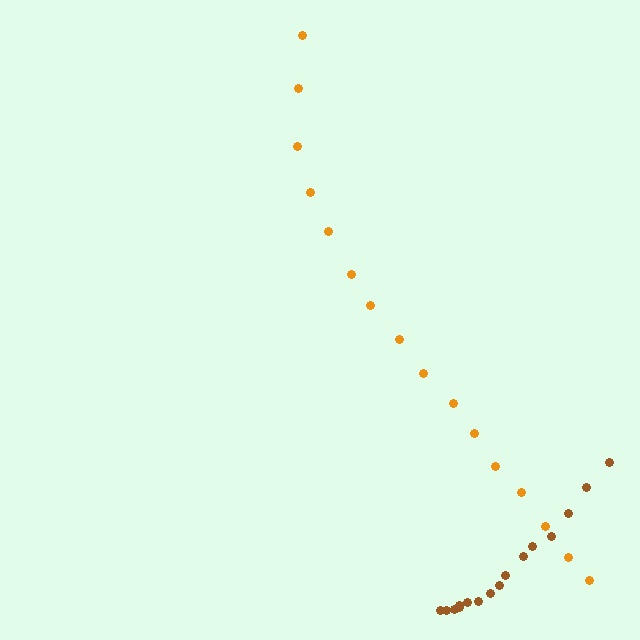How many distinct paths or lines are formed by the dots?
There are 2 distinct paths.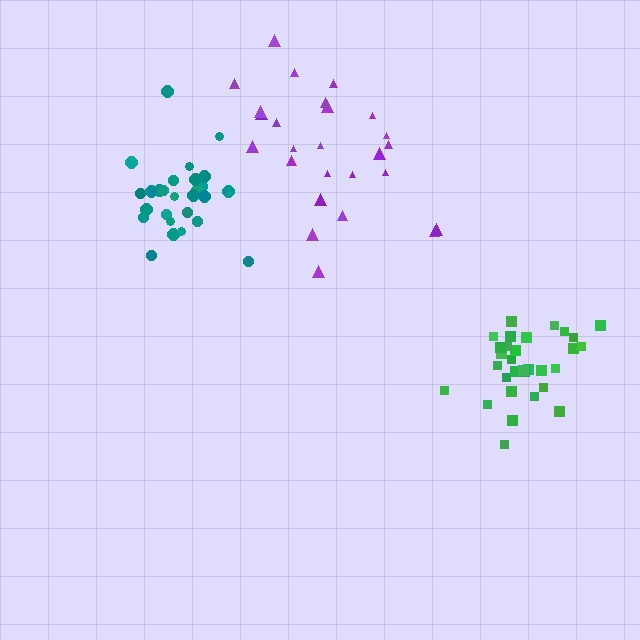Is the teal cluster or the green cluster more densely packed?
Green.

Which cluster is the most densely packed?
Green.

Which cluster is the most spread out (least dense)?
Purple.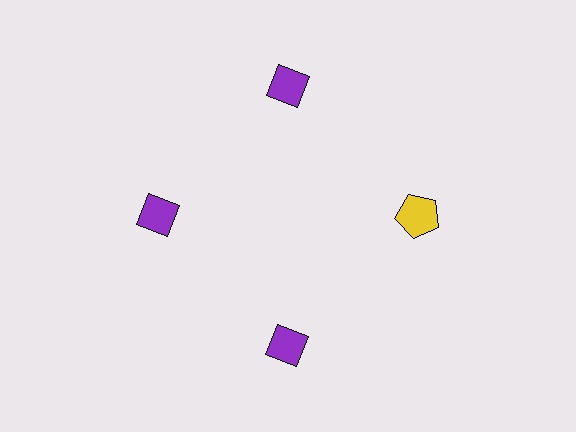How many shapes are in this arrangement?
There are 4 shapes arranged in a ring pattern.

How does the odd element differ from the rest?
It differs in both color (yellow instead of purple) and shape (pentagon instead of diamond).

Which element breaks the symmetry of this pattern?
The yellow pentagon at roughly the 3 o'clock position breaks the symmetry. All other shapes are purple diamonds.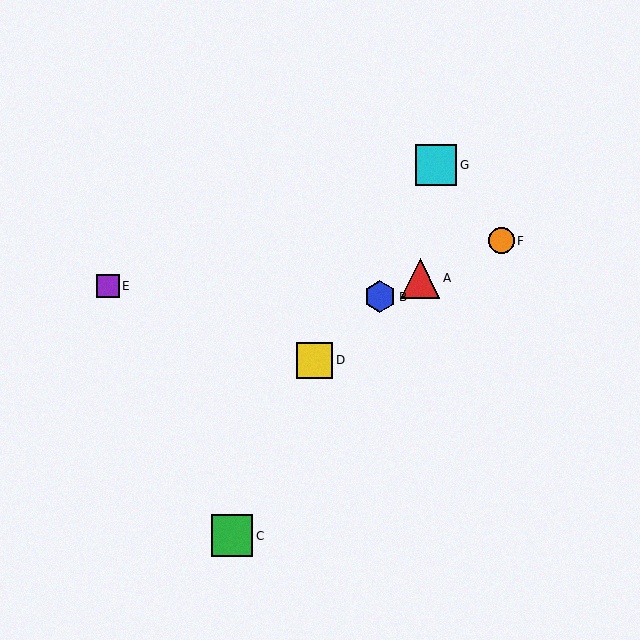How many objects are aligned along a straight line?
3 objects (A, B, F) are aligned along a straight line.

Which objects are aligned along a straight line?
Objects A, B, F are aligned along a straight line.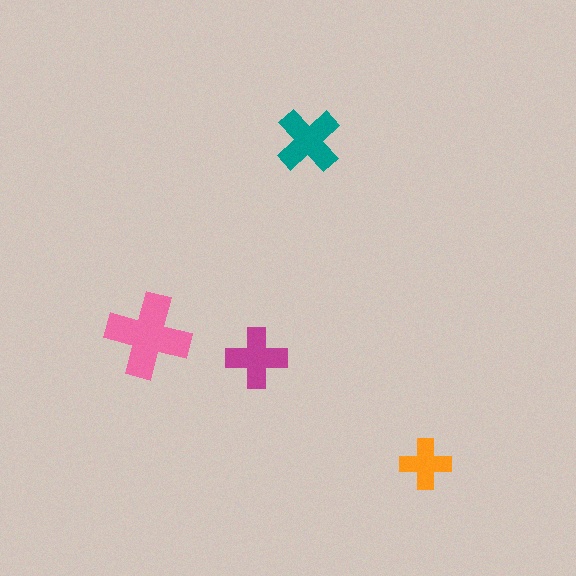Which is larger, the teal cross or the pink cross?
The pink one.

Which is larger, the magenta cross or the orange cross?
The magenta one.